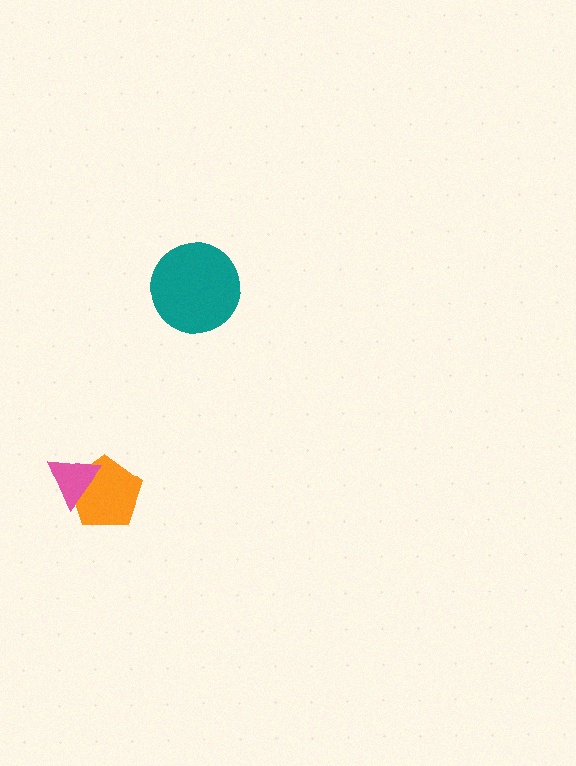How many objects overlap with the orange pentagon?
1 object overlaps with the orange pentagon.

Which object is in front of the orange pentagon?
The pink triangle is in front of the orange pentagon.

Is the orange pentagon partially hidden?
Yes, it is partially covered by another shape.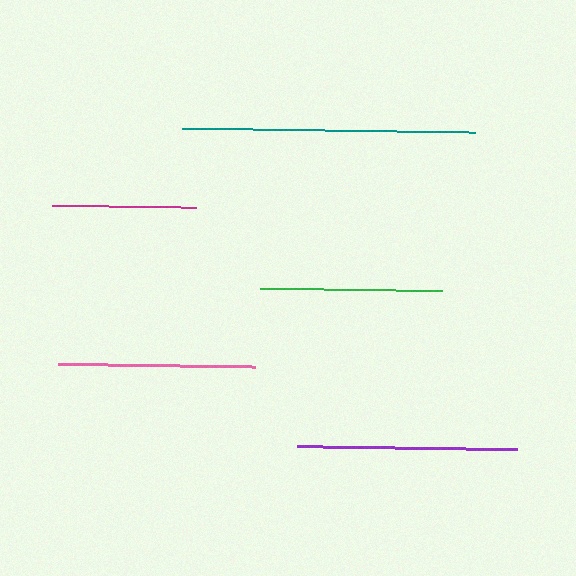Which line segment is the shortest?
The magenta line is the shortest at approximately 144 pixels.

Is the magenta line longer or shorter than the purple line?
The purple line is longer than the magenta line.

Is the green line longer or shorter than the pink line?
The pink line is longer than the green line.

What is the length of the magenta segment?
The magenta segment is approximately 144 pixels long.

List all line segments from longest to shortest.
From longest to shortest: teal, purple, pink, green, magenta.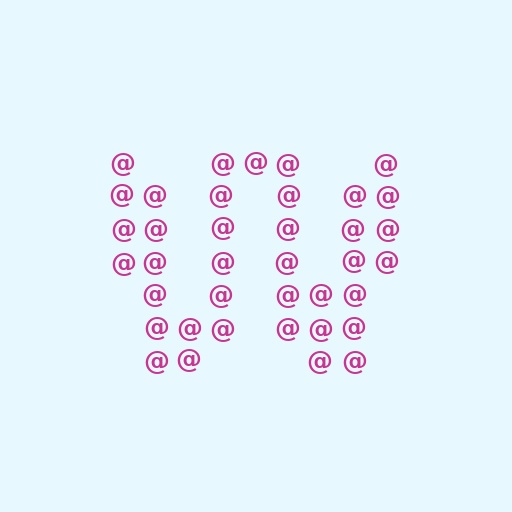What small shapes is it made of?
It is made of small at signs.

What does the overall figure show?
The overall figure shows the letter W.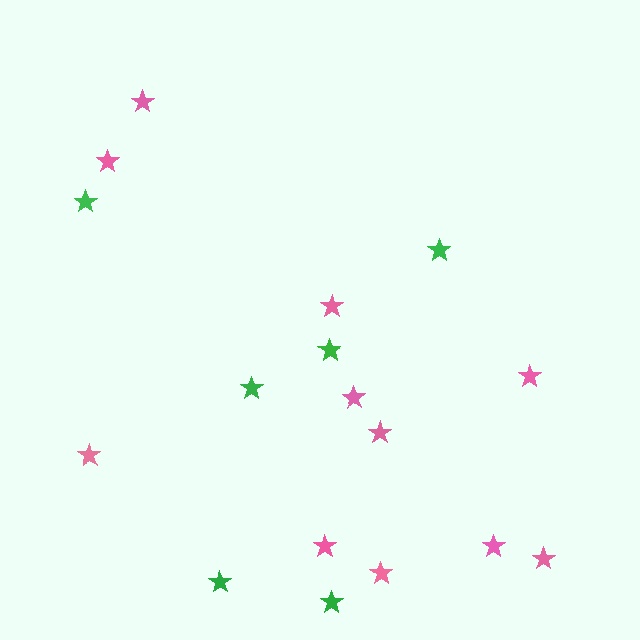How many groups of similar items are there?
There are 2 groups: one group of pink stars (11) and one group of green stars (6).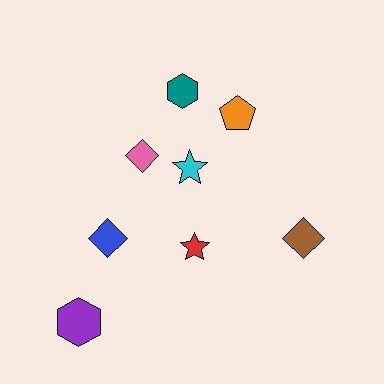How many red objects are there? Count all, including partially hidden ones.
There is 1 red object.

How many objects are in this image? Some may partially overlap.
There are 8 objects.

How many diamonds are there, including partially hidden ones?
There are 3 diamonds.